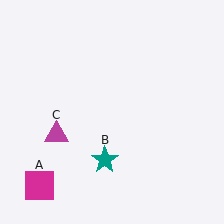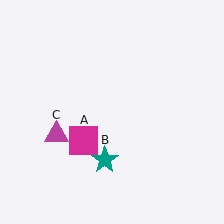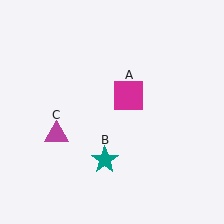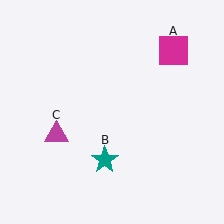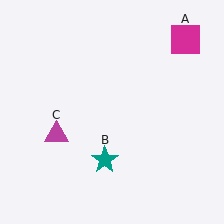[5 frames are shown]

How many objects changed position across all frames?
1 object changed position: magenta square (object A).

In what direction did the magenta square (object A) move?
The magenta square (object A) moved up and to the right.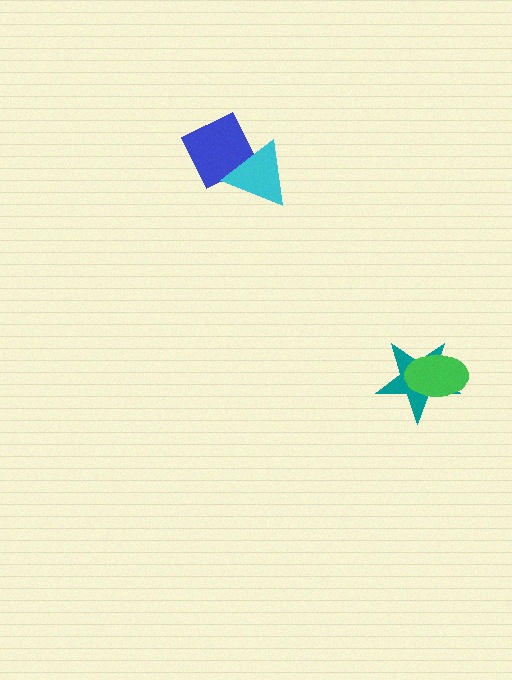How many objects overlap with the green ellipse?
1 object overlaps with the green ellipse.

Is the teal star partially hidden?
Yes, it is partially covered by another shape.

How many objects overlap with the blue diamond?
1 object overlaps with the blue diamond.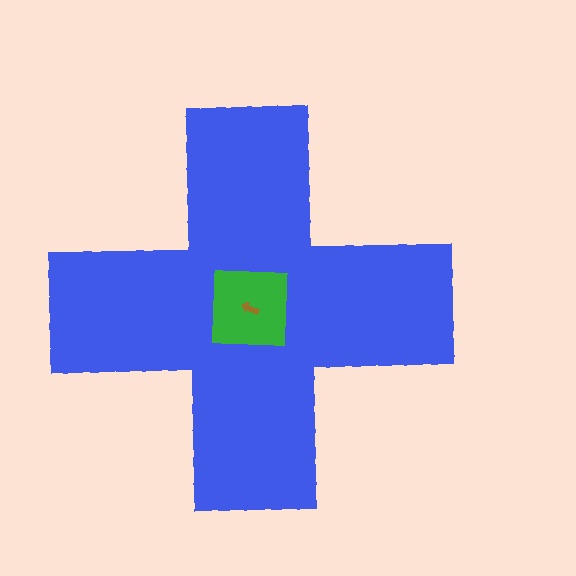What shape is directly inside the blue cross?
The green square.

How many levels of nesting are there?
3.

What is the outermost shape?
The blue cross.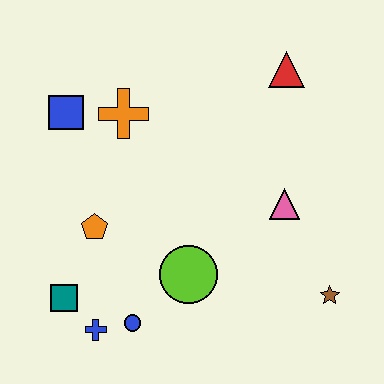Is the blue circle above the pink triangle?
No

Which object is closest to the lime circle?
The blue circle is closest to the lime circle.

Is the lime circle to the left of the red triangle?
Yes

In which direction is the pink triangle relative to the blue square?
The pink triangle is to the right of the blue square.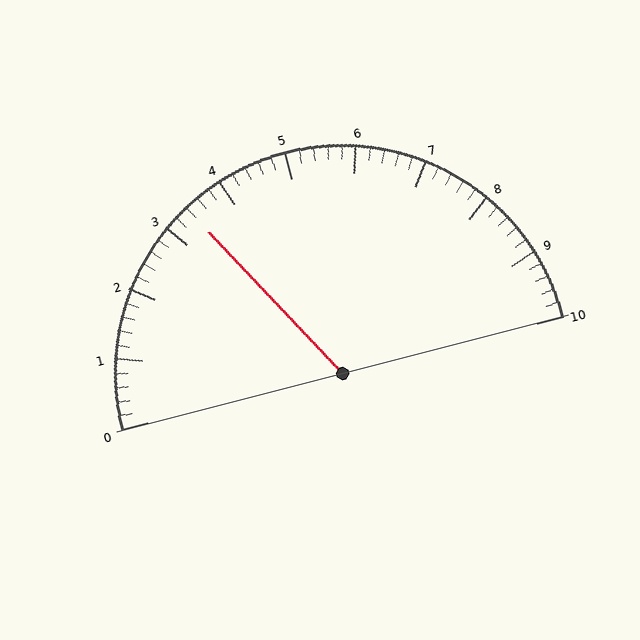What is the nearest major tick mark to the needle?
The nearest major tick mark is 3.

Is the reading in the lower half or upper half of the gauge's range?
The reading is in the lower half of the range (0 to 10).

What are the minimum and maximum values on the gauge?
The gauge ranges from 0 to 10.